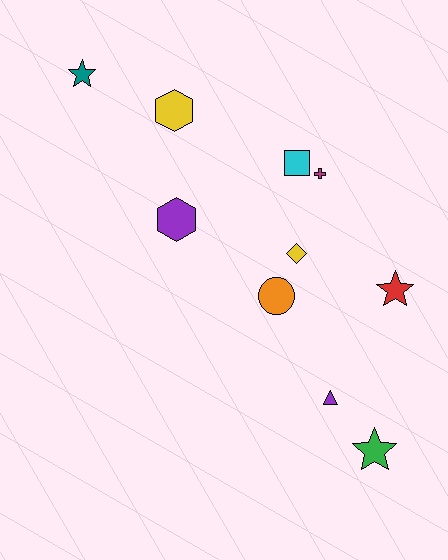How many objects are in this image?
There are 10 objects.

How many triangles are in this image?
There is 1 triangle.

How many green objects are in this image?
There is 1 green object.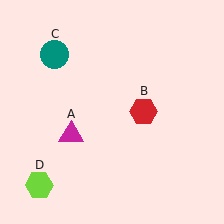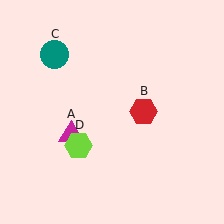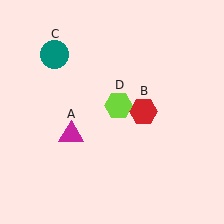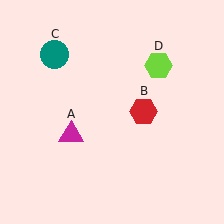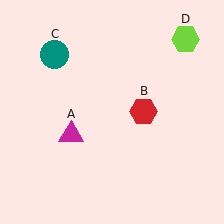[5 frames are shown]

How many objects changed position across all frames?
1 object changed position: lime hexagon (object D).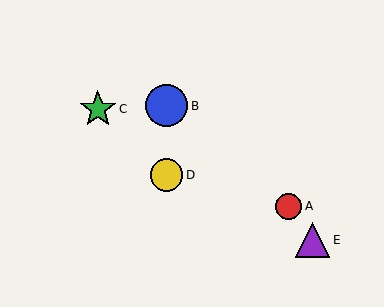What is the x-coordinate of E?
Object E is at x≈312.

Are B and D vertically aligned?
Yes, both are at x≈167.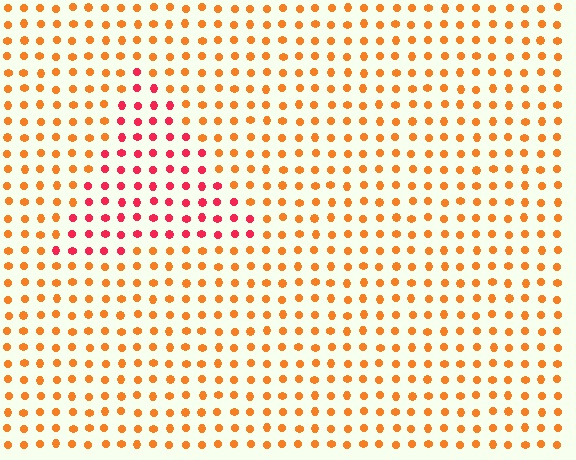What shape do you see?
I see a triangle.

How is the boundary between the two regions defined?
The boundary is defined purely by a slight shift in hue (about 39 degrees). Spacing, size, and orientation are identical on both sides.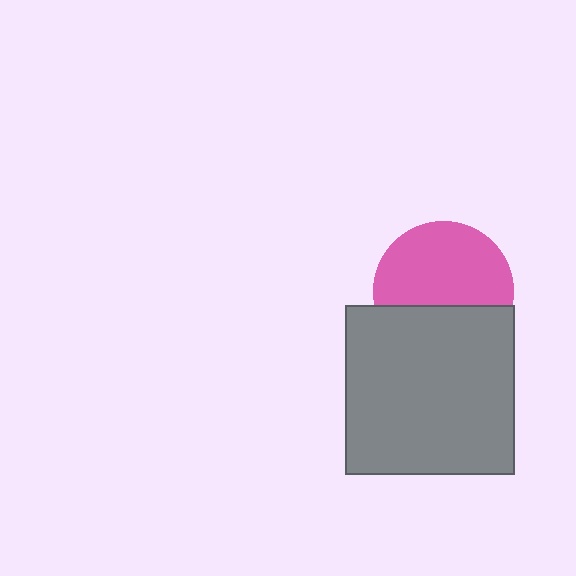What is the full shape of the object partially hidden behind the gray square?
The partially hidden object is a pink circle.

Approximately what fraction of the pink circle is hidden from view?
Roughly 37% of the pink circle is hidden behind the gray square.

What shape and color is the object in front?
The object in front is a gray square.